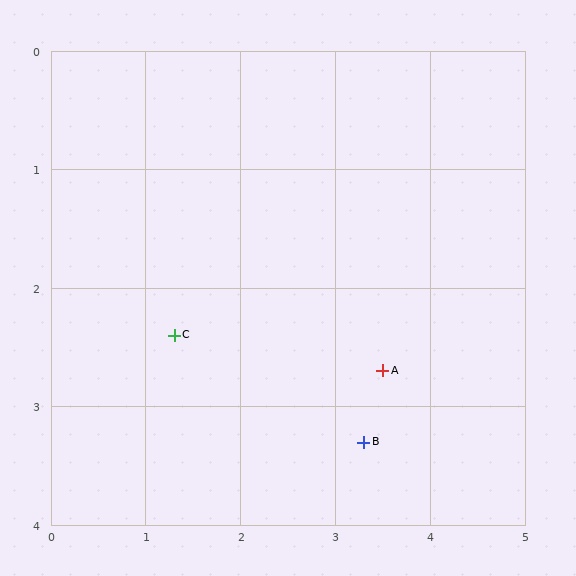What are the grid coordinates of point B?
Point B is at approximately (3.3, 3.3).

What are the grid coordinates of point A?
Point A is at approximately (3.5, 2.7).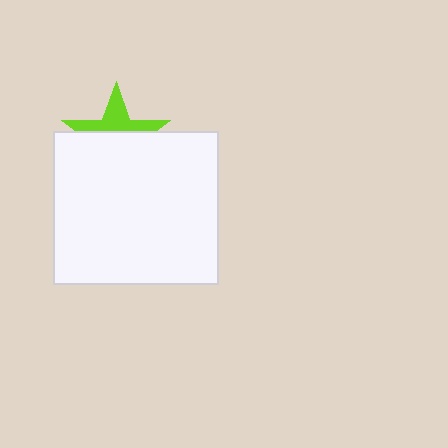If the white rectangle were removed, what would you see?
You would see the complete lime star.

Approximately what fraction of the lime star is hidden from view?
Roughly 58% of the lime star is hidden behind the white rectangle.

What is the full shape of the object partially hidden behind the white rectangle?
The partially hidden object is a lime star.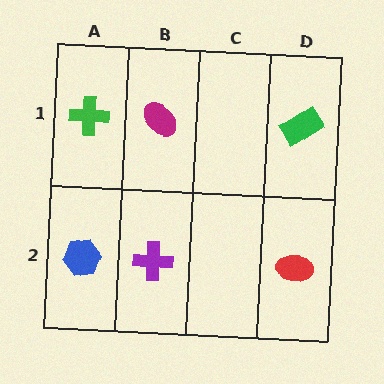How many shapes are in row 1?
3 shapes.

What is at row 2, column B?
A purple cross.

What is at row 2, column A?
A blue hexagon.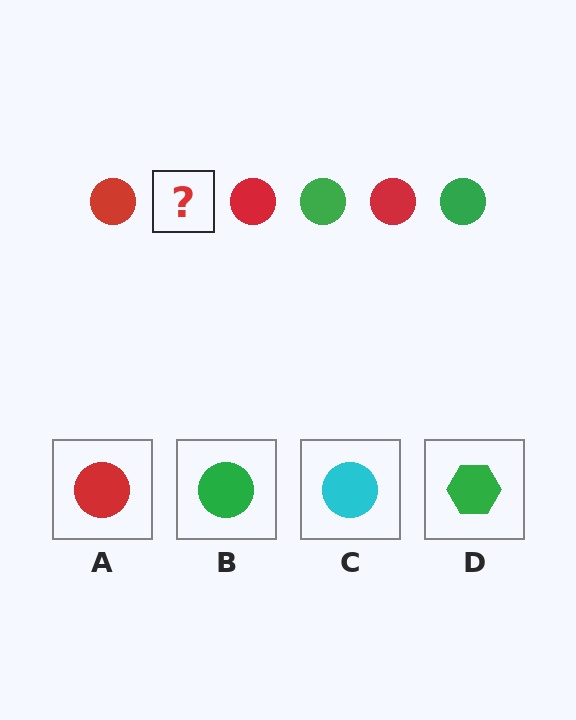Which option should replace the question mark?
Option B.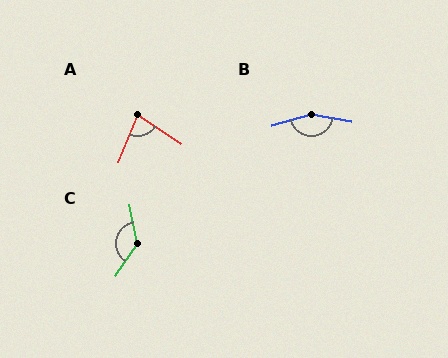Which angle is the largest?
B, at approximately 154 degrees.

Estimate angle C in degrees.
Approximately 135 degrees.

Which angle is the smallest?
A, at approximately 78 degrees.